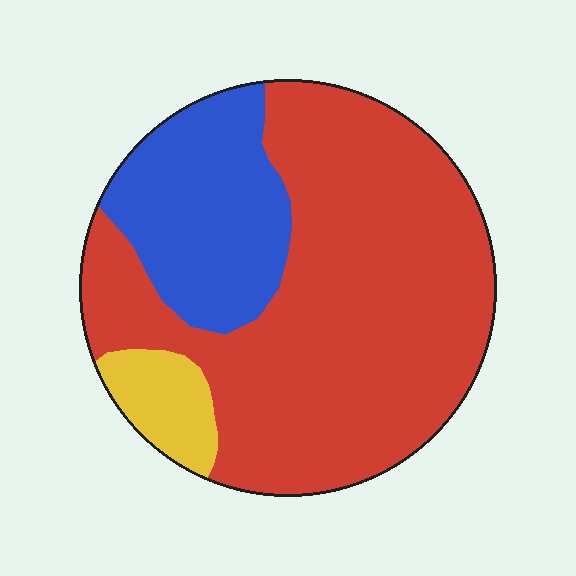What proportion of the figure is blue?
Blue takes up about one quarter (1/4) of the figure.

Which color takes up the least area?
Yellow, at roughly 5%.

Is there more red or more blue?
Red.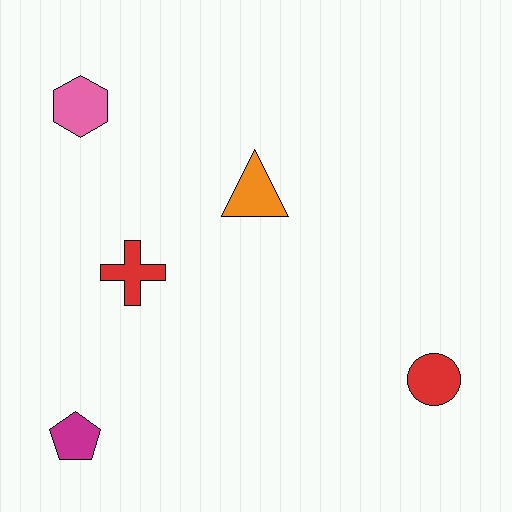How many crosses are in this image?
There is 1 cross.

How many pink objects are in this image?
There is 1 pink object.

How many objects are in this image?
There are 5 objects.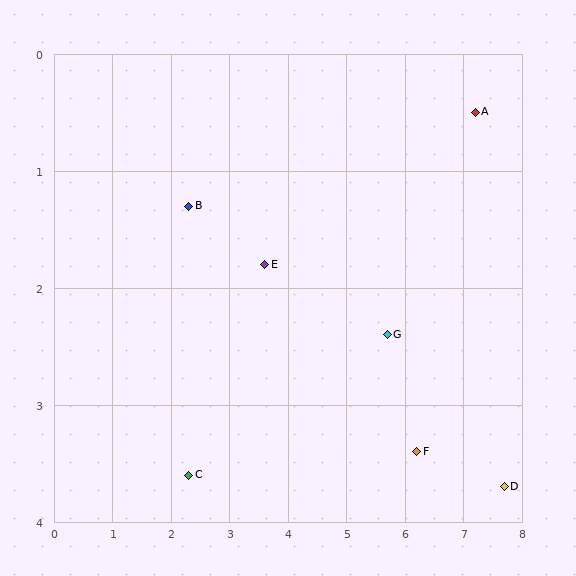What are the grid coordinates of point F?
Point F is at approximately (6.2, 3.4).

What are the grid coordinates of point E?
Point E is at approximately (3.6, 1.8).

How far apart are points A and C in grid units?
Points A and C are about 5.8 grid units apart.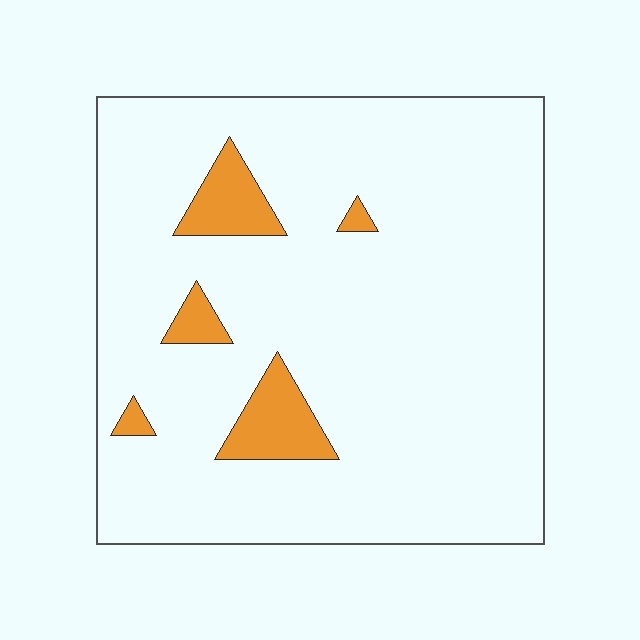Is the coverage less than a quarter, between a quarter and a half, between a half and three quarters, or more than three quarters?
Less than a quarter.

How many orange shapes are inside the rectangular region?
5.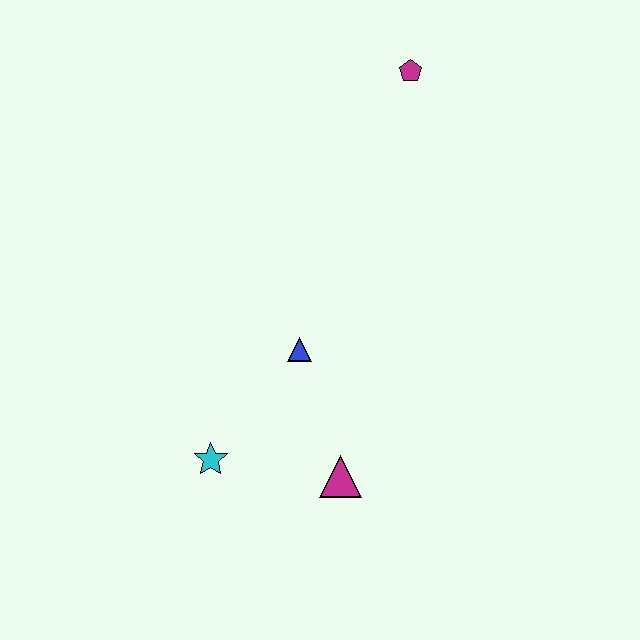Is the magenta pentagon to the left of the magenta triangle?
No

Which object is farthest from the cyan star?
The magenta pentagon is farthest from the cyan star.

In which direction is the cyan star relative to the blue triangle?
The cyan star is below the blue triangle.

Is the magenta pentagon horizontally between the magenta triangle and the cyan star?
No